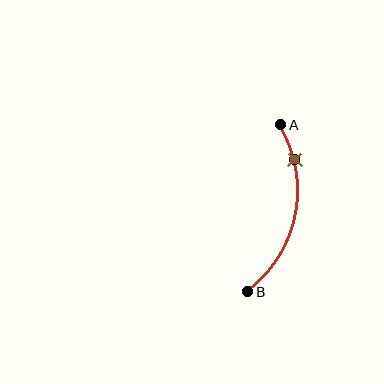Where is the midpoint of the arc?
The arc midpoint is the point on the curve farthest from the straight line joining A and B. It sits to the right of that line.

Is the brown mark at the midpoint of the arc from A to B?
No. The brown mark lies on the arc but is closer to endpoint A. The arc midpoint would be at the point on the curve equidistant along the arc from both A and B.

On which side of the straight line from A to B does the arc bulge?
The arc bulges to the right of the straight line connecting A and B.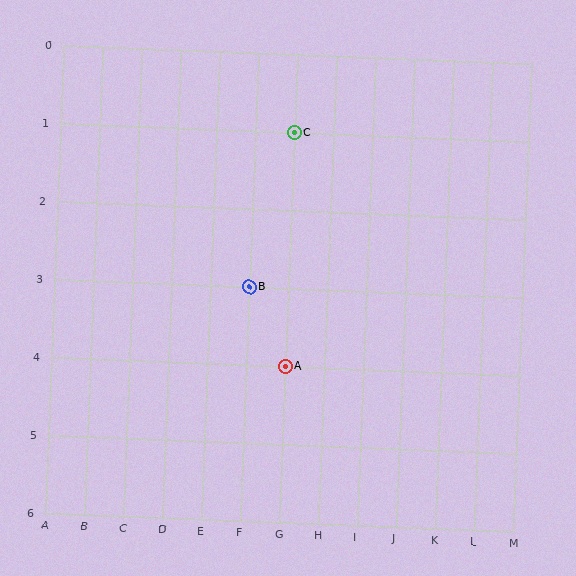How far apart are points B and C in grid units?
Points B and C are 1 column and 2 rows apart (about 2.2 grid units diagonally).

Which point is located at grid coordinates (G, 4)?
Point A is at (G, 4).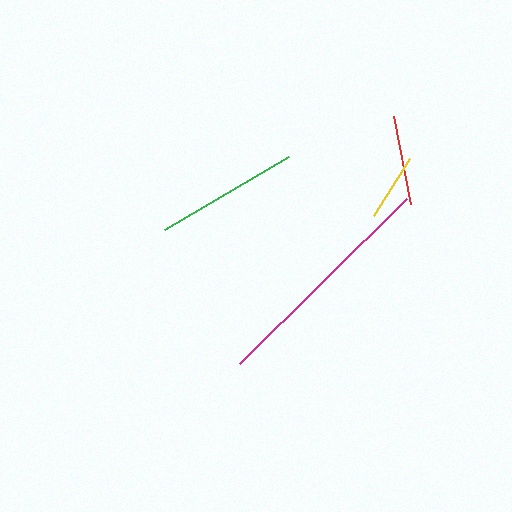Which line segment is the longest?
The magenta line is the longest at approximately 235 pixels.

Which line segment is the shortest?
The yellow line is the shortest at approximately 67 pixels.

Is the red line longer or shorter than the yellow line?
The red line is longer than the yellow line.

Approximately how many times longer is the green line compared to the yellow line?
The green line is approximately 2.1 times the length of the yellow line.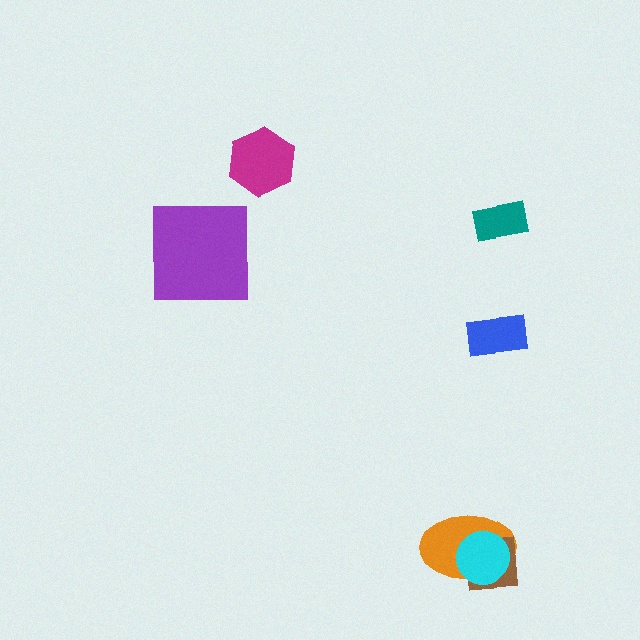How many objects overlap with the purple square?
0 objects overlap with the purple square.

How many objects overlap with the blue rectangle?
0 objects overlap with the blue rectangle.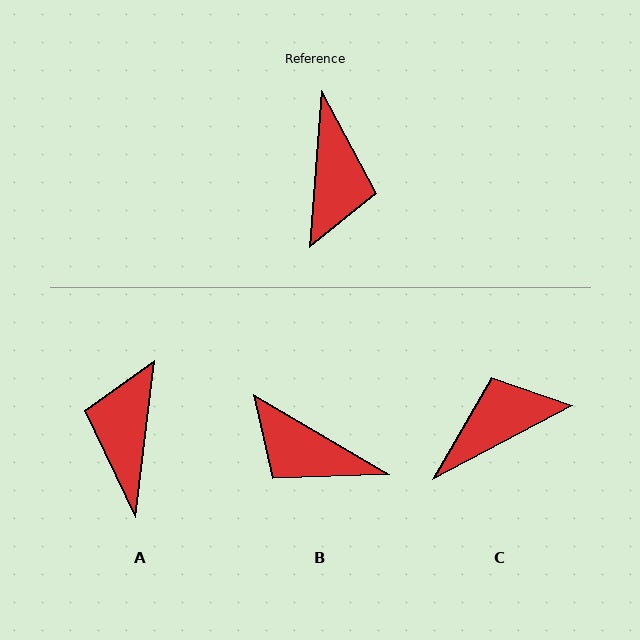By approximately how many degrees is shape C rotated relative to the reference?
Approximately 122 degrees counter-clockwise.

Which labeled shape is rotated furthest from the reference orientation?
A, about 177 degrees away.